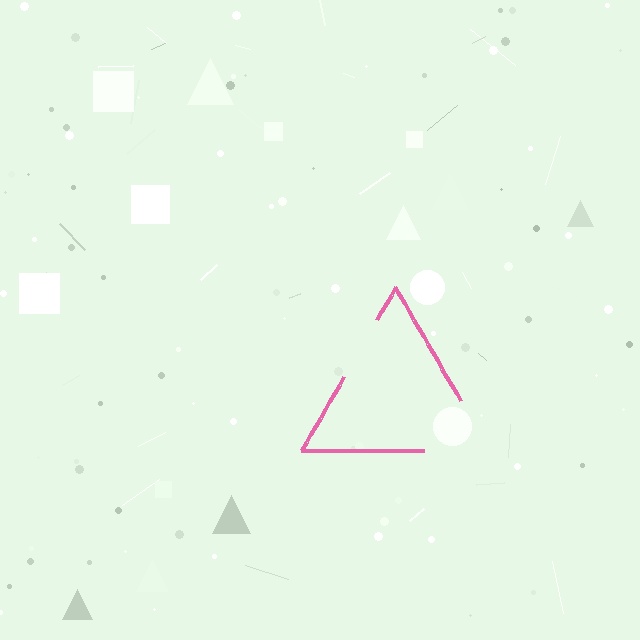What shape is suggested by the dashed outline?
The dashed outline suggests a triangle.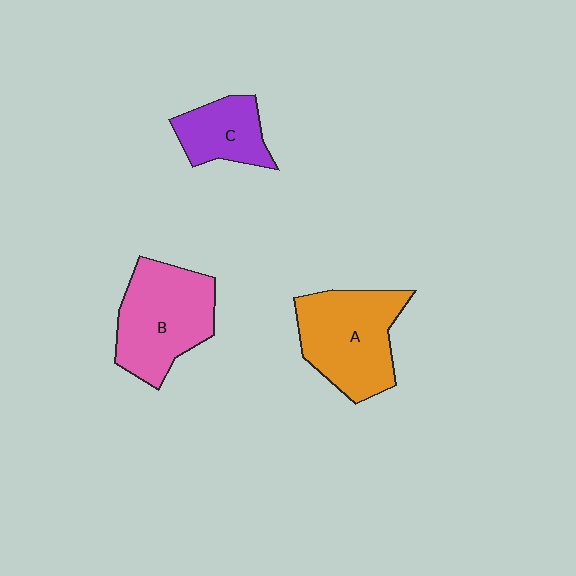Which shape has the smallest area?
Shape C (purple).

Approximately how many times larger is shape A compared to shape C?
Approximately 1.8 times.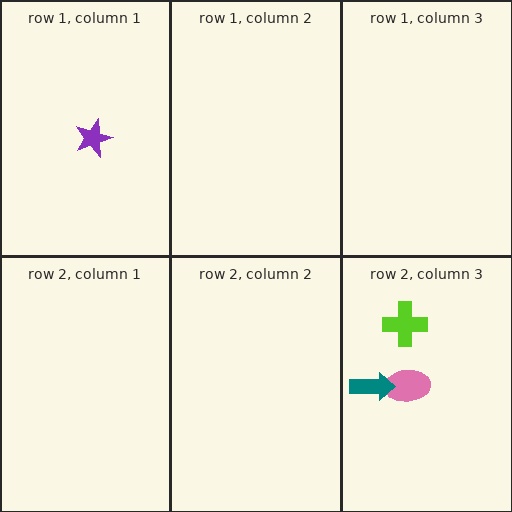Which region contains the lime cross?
The row 2, column 3 region.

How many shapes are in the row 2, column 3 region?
3.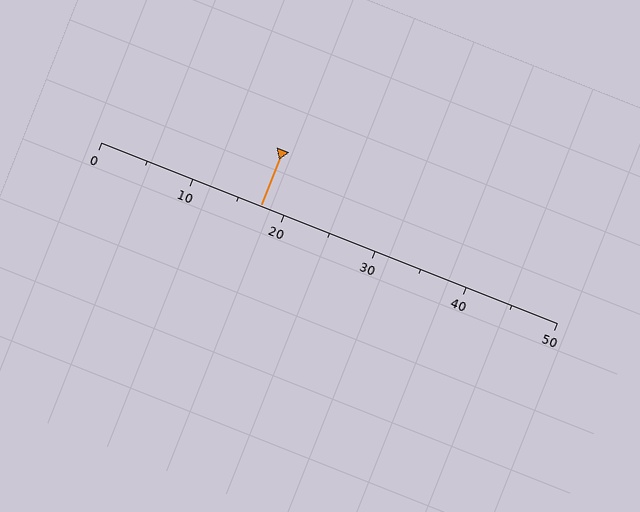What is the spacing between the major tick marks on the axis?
The major ticks are spaced 10 apart.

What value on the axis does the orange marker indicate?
The marker indicates approximately 17.5.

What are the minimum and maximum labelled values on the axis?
The axis runs from 0 to 50.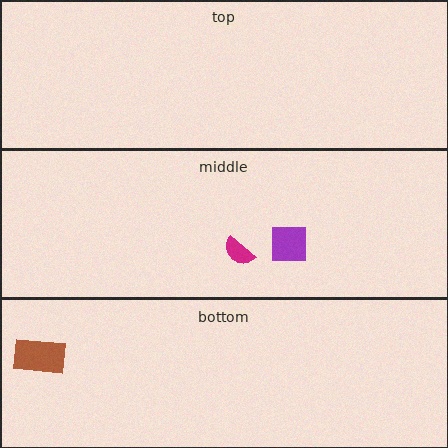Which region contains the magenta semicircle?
The middle region.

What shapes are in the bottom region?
The brown rectangle.